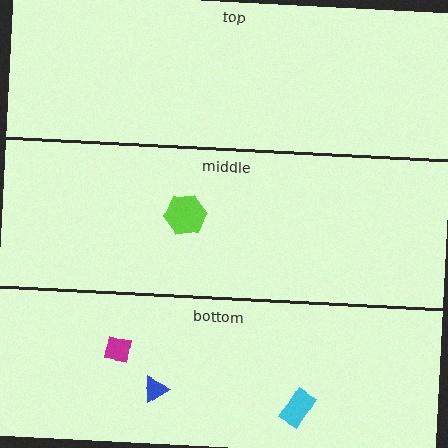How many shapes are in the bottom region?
3.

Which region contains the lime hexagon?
The middle region.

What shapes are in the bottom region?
The magenta square, the blue triangle, the cyan rectangle.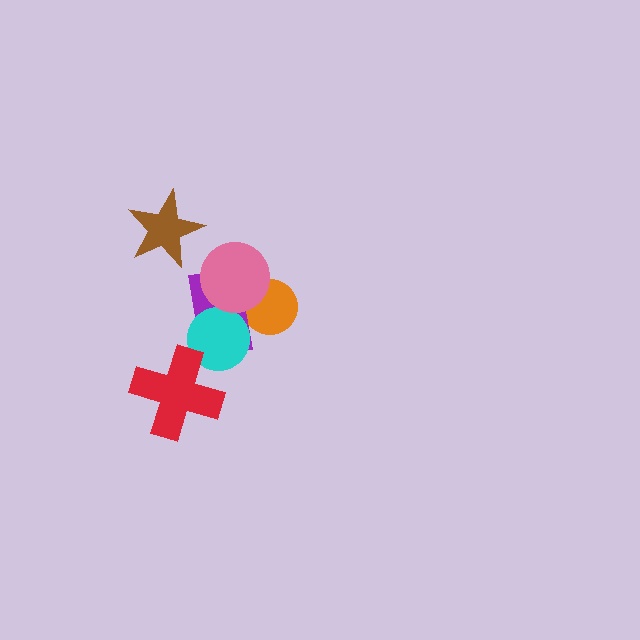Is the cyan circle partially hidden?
Yes, it is partially covered by another shape.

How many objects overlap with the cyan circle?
2 objects overlap with the cyan circle.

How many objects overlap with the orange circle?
2 objects overlap with the orange circle.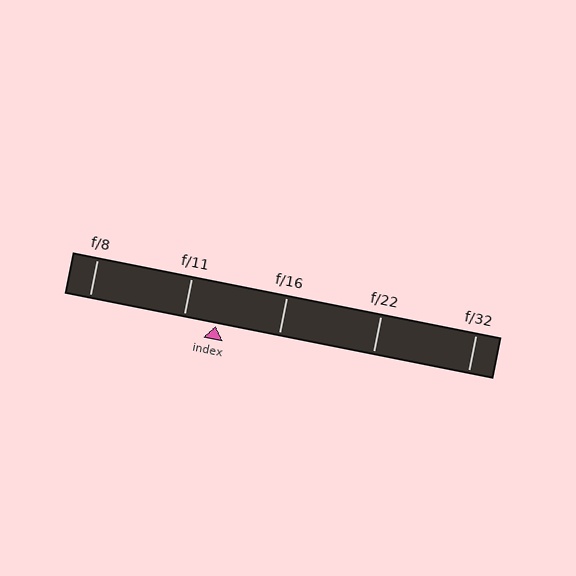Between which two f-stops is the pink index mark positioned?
The index mark is between f/11 and f/16.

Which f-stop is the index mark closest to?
The index mark is closest to f/11.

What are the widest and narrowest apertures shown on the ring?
The widest aperture shown is f/8 and the narrowest is f/32.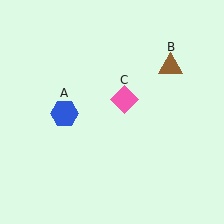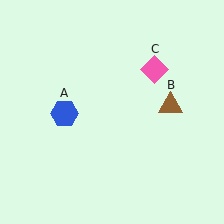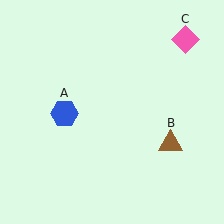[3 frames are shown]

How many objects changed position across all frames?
2 objects changed position: brown triangle (object B), pink diamond (object C).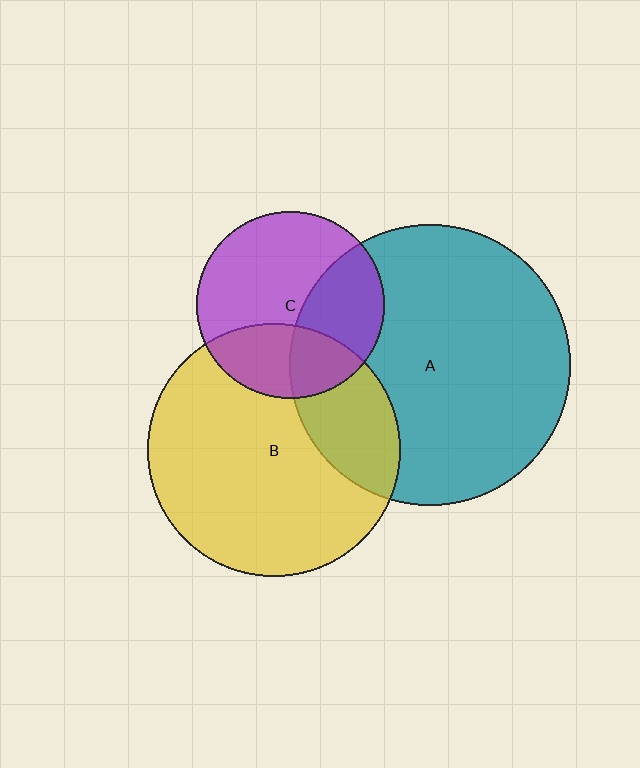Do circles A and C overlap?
Yes.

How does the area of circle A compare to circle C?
Approximately 2.2 times.